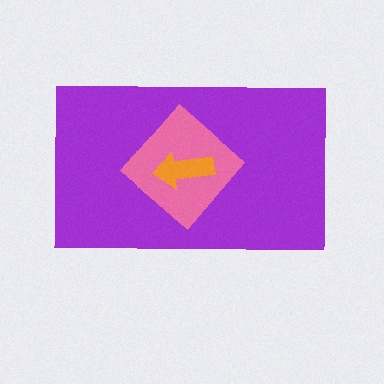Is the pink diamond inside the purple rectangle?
Yes.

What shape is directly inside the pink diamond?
The orange arrow.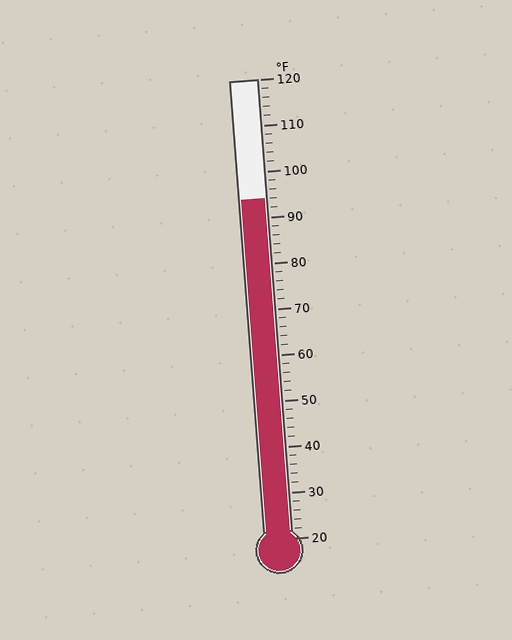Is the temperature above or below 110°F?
The temperature is below 110°F.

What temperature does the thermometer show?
The thermometer shows approximately 94°F.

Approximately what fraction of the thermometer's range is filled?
The thermometer is filled to approximately 75% of its range.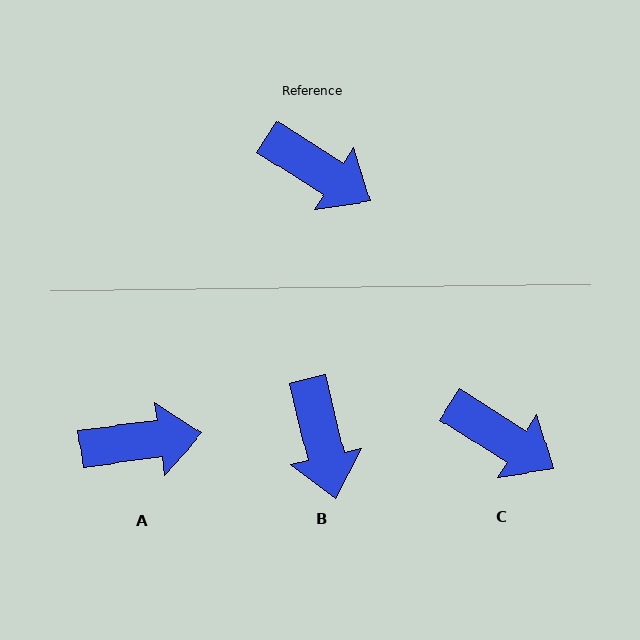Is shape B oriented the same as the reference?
No, it is off by about 45 degrees.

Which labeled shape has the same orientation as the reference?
C.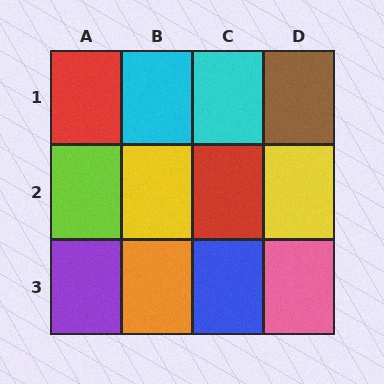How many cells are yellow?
2 cells are yellow.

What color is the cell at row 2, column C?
Red.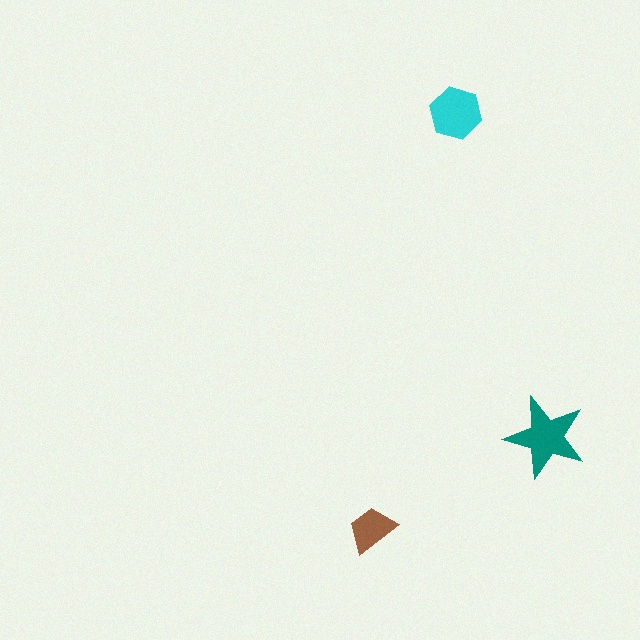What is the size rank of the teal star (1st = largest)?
1st.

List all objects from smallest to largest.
The brown trapezoid, the cyan hexagon, the teal star.